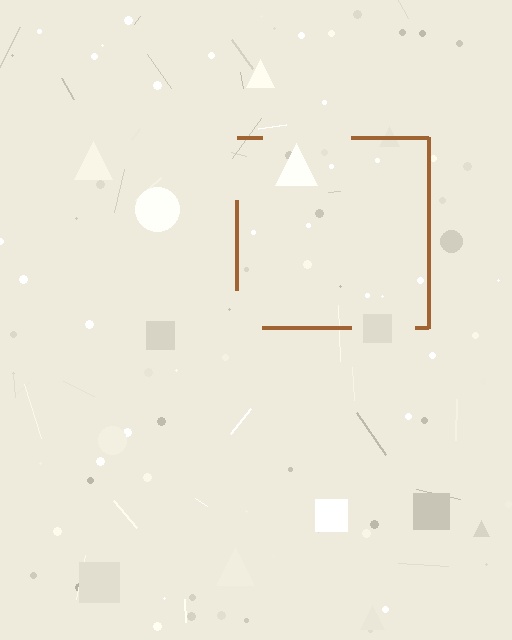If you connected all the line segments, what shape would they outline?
They would outline a square.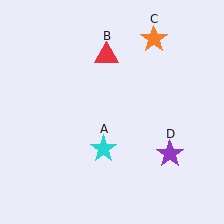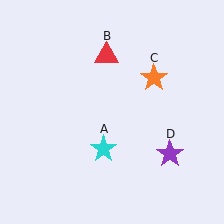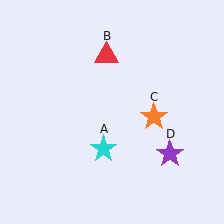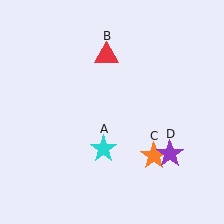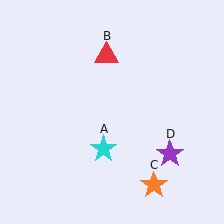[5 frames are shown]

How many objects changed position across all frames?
1 object changed position: orange star (object C).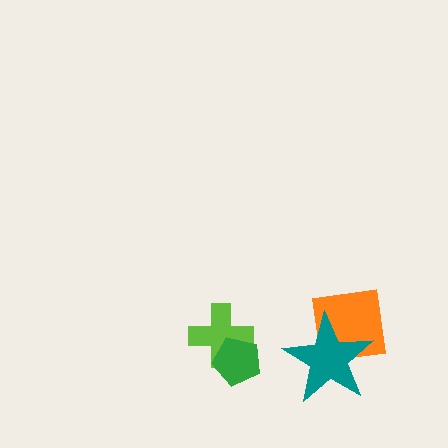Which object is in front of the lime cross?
The green pentagon is in front of the lime cross.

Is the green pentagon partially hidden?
No, no other shape covers it.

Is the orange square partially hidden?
Yes, it is partially covered by another shape.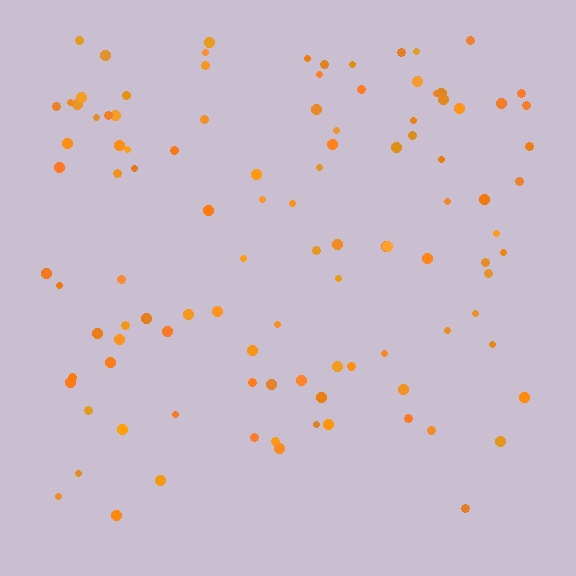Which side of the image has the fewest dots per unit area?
The bottom.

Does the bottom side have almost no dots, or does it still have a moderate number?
Still a moderate number, just noticeably fewer than the top.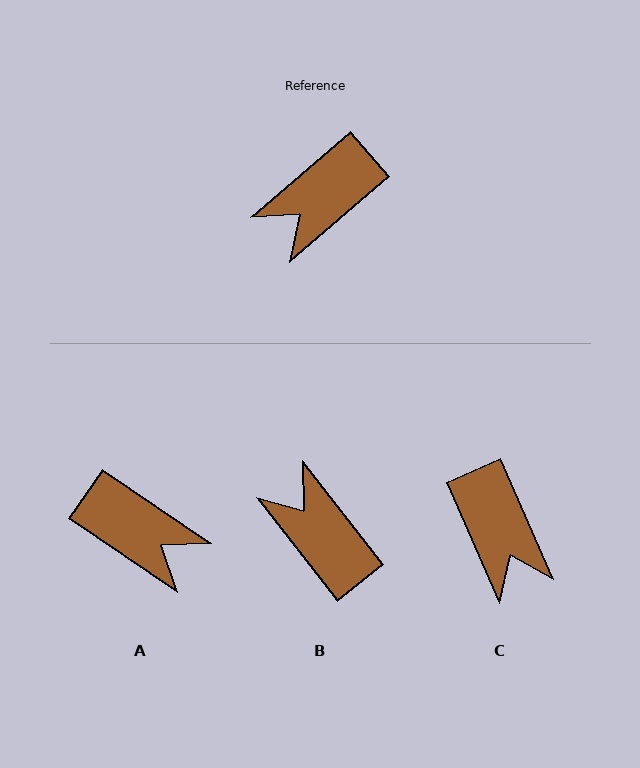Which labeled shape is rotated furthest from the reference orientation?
A, about 105 degrees away.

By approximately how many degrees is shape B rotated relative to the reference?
Approximately 92 degrees clockwise.